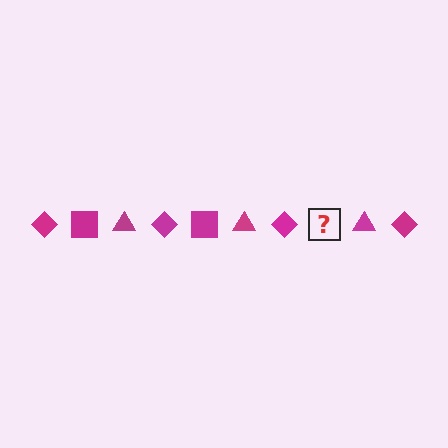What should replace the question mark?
The question mark should be replaced with a magenta square.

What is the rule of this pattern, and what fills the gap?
The rule is that the pattern cycles through diamond, square, triangle shapes in magenta. The gap should be filled with a magenta square.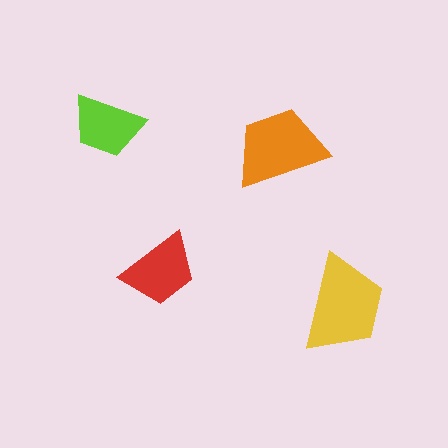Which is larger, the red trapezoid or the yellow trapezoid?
The yellow one.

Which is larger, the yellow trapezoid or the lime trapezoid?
The yellow one.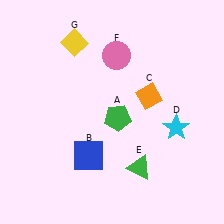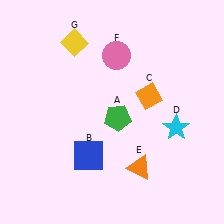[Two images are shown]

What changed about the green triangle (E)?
In Image 1, E is green. In Image 2, it changed to orange.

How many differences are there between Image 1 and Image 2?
There is 1 difference between the two images.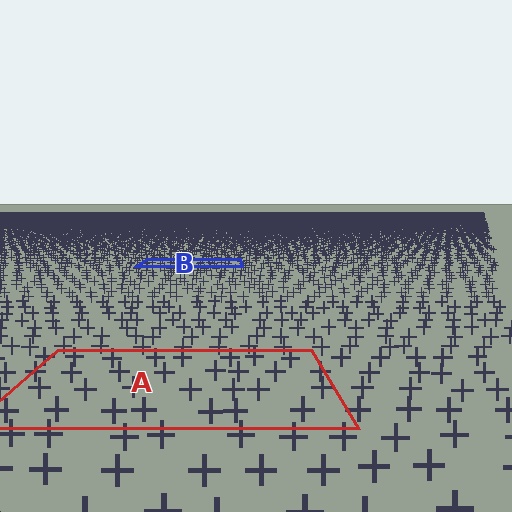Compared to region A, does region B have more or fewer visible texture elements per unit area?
Region B has more texture elements per unit area — they are packed more densely because it is farther away.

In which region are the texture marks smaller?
The texture marks are smaller in region B, because it is farther away.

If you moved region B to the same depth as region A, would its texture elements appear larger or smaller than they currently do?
They would appear larger. At a closer depth, the same texture elements are projected at a bigger on-screen size.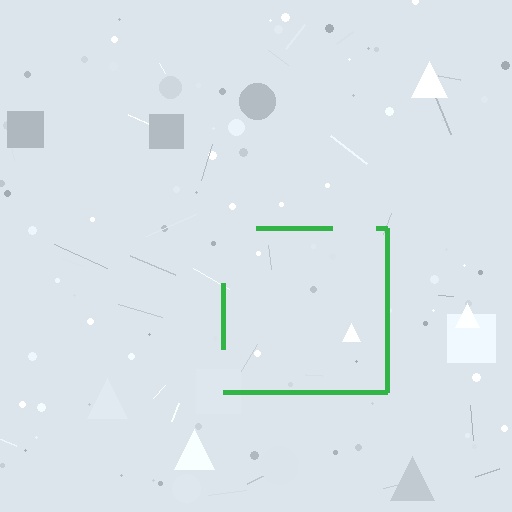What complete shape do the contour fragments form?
The contour fragments form a square.